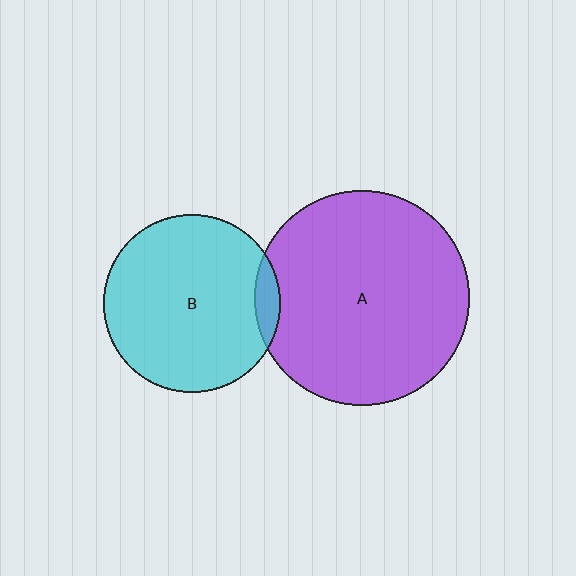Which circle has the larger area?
Circle A (purple).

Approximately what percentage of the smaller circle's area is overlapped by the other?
Approximately 5%.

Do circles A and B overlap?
Yes.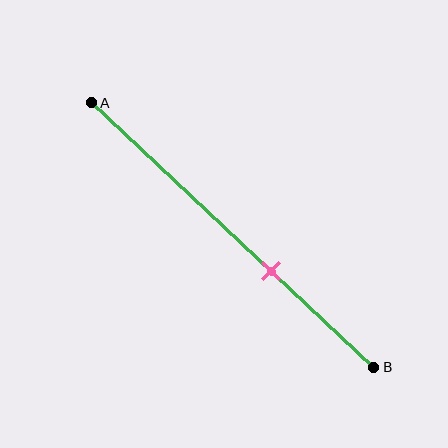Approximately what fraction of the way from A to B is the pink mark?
The pink mark is approximately 65% of the way from A to B.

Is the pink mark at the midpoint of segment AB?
No, the mark is at about 65% from A, not at the 50% midpoint.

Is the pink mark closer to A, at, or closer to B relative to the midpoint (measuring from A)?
The pink mark is closer to point B than the midpoint of segment AB.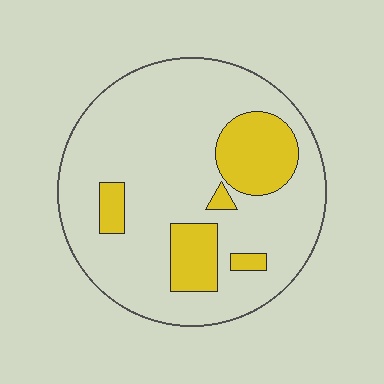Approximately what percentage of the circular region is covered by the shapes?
Approximately 20%.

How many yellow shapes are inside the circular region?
5.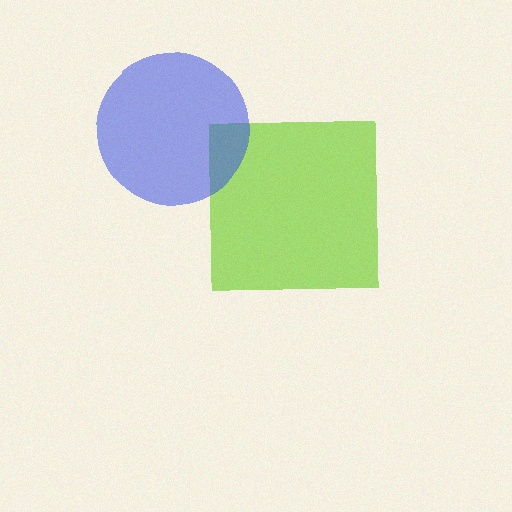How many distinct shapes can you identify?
There are 2 distinct shapes: a lime square, a blue circle.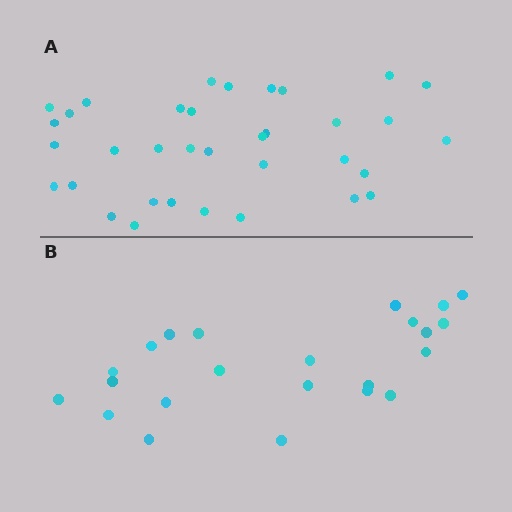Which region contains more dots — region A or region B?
Region A (the top region) has more dots.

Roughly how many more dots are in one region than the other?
Region A has roughly 12 or so more dots than region B.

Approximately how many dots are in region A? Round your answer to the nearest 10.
About 40 dots. (The exact count is 35, which rounds to 40.)